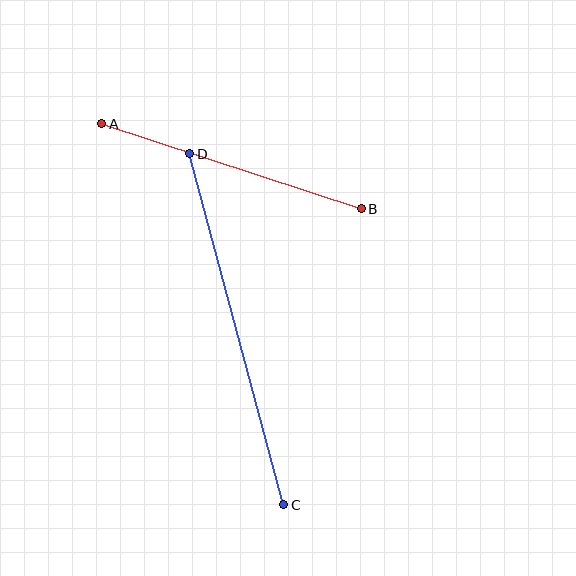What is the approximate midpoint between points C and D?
The midpoint is at approximately (237, 329) pixels.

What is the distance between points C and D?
The distance is approximately 363 pixels.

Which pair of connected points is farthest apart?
Points C and D are farthest apart.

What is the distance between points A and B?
The distance is approximately 273 pixels.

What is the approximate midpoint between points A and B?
The midpoint is at approximately (232, 166) pixels.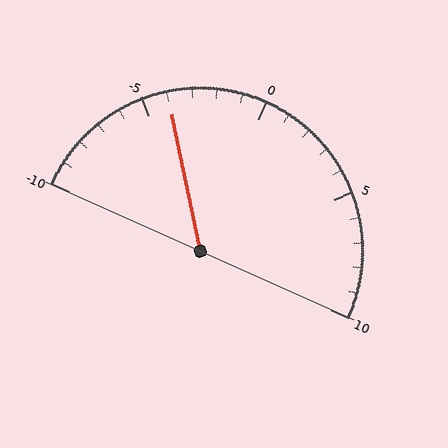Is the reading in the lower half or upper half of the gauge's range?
The reading is in the lower half of the range (-10 to 10).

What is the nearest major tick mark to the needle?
The nearest major tick mark is -5.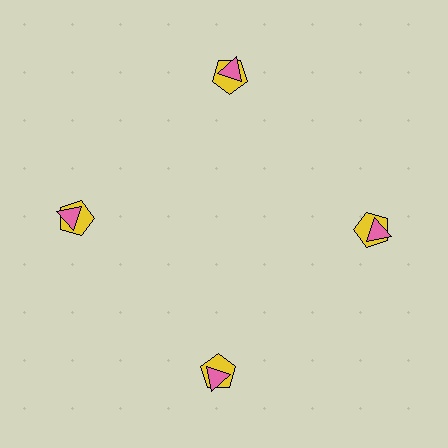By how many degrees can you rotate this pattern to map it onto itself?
The pattern maps onto itself every 90 degrees of rotation.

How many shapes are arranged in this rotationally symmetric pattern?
There are 8 shapes, arranged in 4 groups of 2.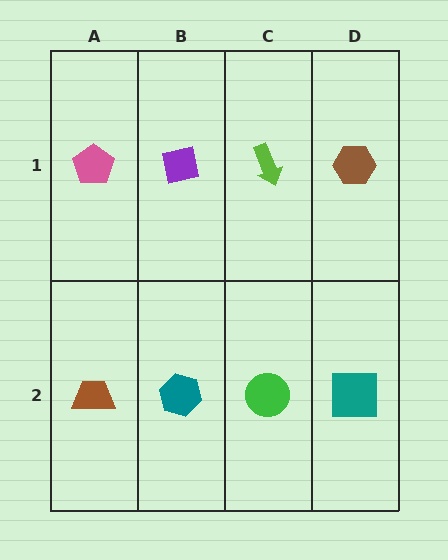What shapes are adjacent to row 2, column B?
A purple square (row 1, column B), a brown trapezoid (row 2, column A), a green circle (row 2, column C).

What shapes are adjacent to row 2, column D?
A brown hexagon (row 1, column D), a green circle (row 2, column C).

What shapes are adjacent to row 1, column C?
A green circle (row 2, column C), a purple square (row 1, column B), a brown hexagon (row 1, column D).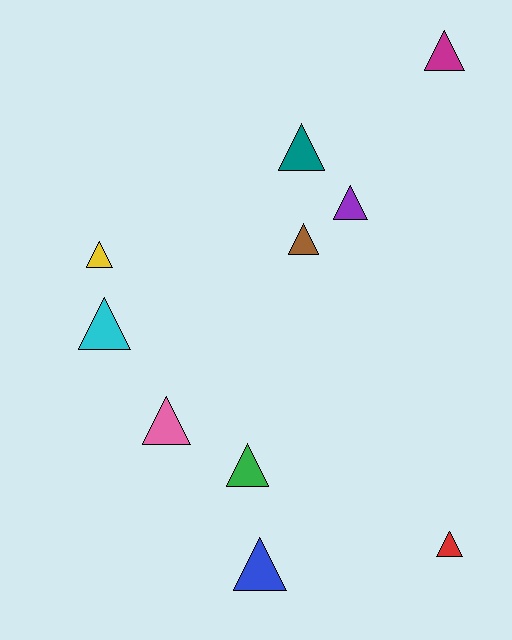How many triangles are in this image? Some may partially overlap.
There are 10 triangles.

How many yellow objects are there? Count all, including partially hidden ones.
There is 1 yellow object.